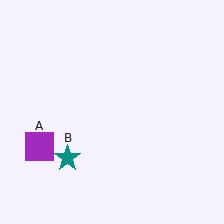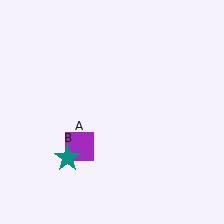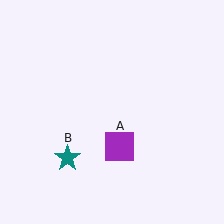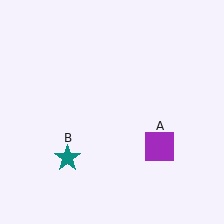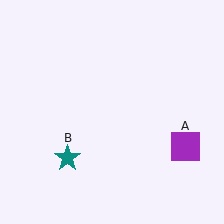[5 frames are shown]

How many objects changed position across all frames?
1 object changed position: purple square (object A).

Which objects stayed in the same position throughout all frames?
Teal star (object B) remained stationary.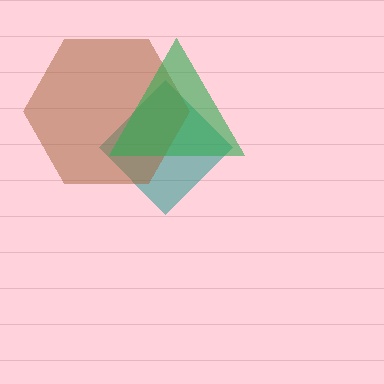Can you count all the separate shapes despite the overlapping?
Yes, there are 3 separate shapes.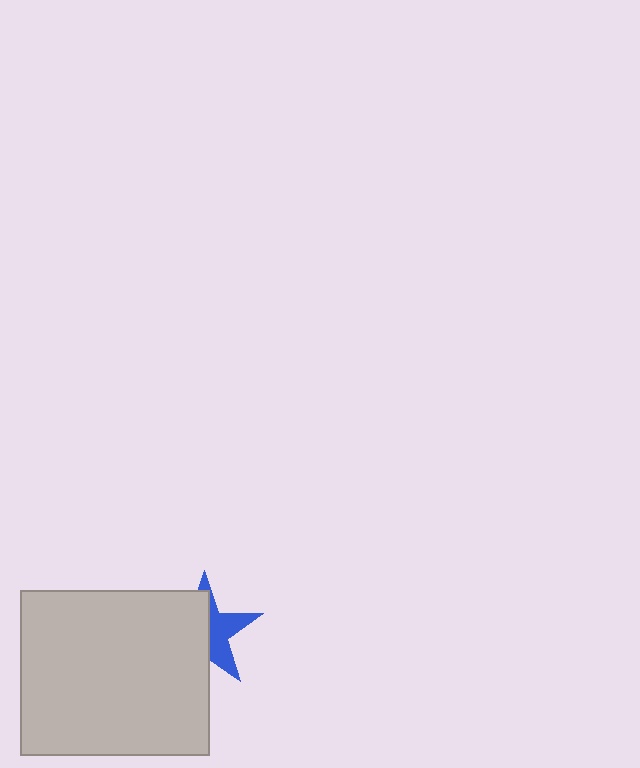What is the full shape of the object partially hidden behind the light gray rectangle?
The partially hidden object is a blue star.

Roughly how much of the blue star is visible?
A small part of it is visible (roughly 44%).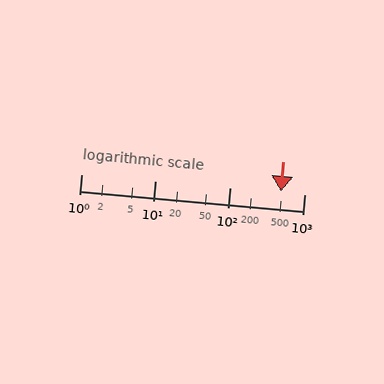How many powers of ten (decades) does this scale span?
The scale spans 3 decades, from 1 to 1000.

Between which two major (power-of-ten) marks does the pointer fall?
The pointer is between 100 and 1000.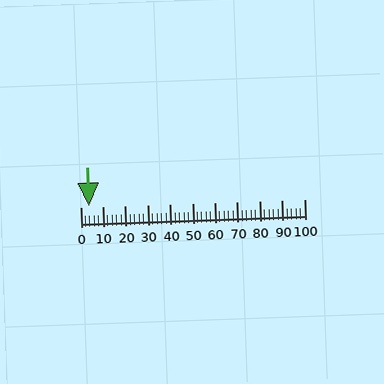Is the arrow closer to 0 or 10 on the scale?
The arrow is closer to 0.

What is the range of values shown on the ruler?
The ruler shows values from 0 to 100.